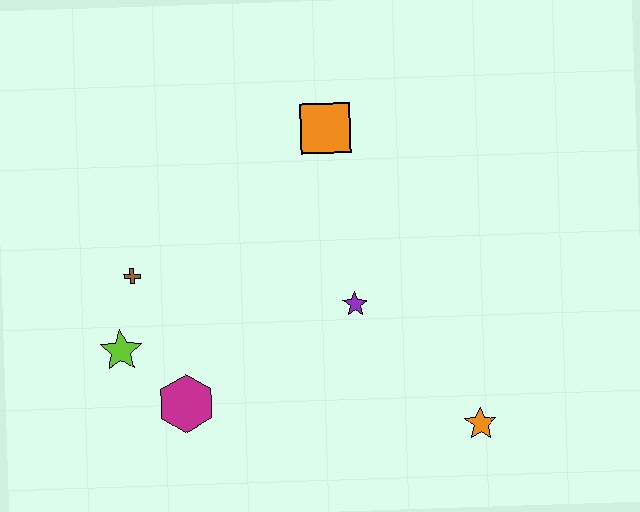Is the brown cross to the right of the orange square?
No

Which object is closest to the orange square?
The purple star is closest to the orange square.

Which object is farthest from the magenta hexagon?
The orange square is farthest from the magenta hexagon.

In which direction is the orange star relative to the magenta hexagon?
The orange star is to the right of the magenta hexagon.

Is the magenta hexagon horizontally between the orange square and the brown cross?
Yes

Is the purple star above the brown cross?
No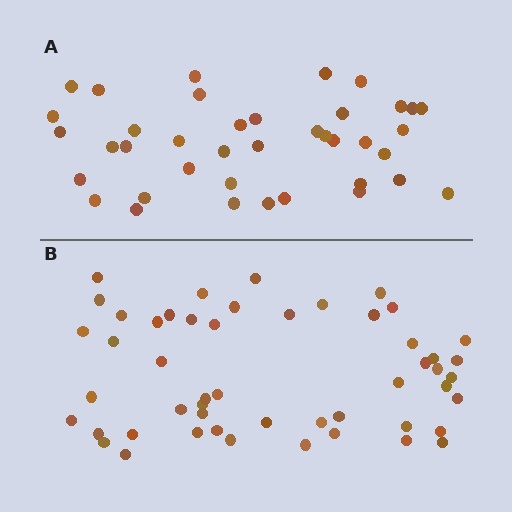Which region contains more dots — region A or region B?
Region B (the bottom region) has more dots.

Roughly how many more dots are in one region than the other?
Region B has roughly 12 or so more dots than region A.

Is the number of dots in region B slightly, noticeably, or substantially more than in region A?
Region B has noticeably more, but not dramatically so. The ratio is roughly 1.3 to 1.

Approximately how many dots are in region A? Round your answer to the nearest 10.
About 40 dots. (The exact count is 39, which rounds to 40.)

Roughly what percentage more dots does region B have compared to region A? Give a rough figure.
About 30% more.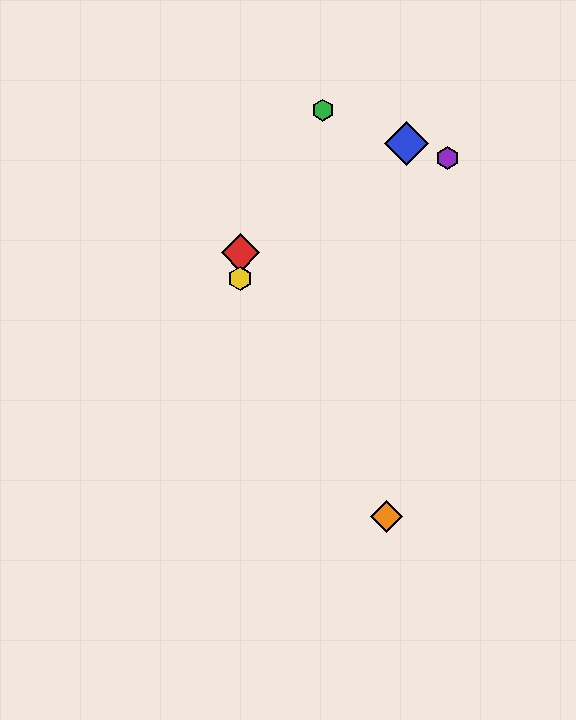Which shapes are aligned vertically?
The red diamond, the yellow hexagon are aligned vertically.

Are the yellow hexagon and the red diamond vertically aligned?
Yes, both are at x≈240.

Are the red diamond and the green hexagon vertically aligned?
No, the red diamond is at x≈240 and the green hexagon is at x≈323.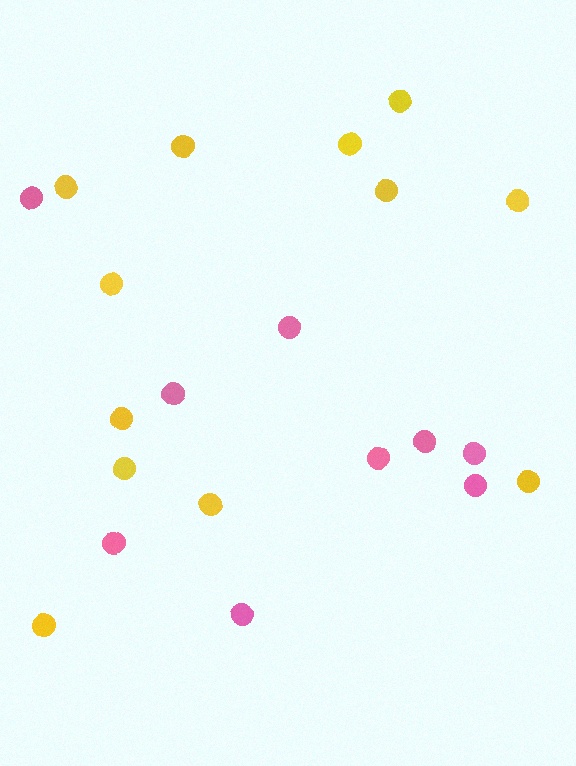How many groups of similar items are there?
There are 2 groups: one group of pink circles (9) and one group of yellow circles (12).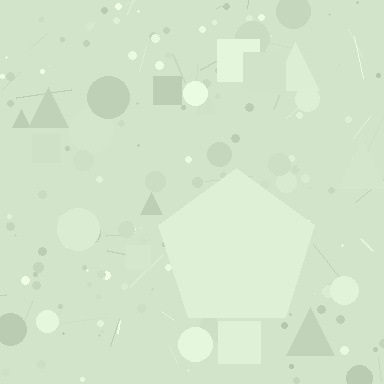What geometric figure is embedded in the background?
A pentagon is embedded in the background.